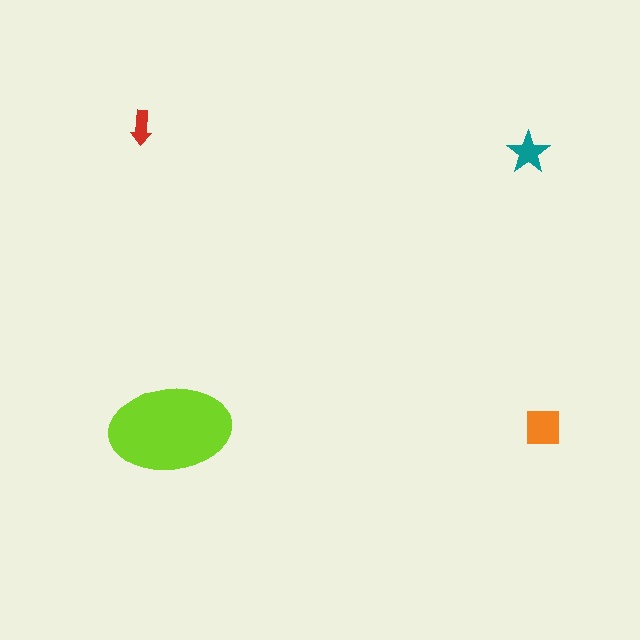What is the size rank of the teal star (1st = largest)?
3rd.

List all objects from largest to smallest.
The lime ellipse, the orange square, the teal star, the red arrow.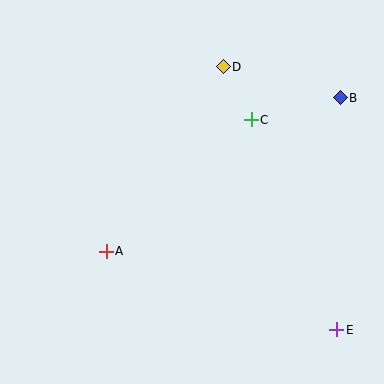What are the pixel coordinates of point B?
Point B is at (340, 98).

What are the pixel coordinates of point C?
Point C is at (251, 120).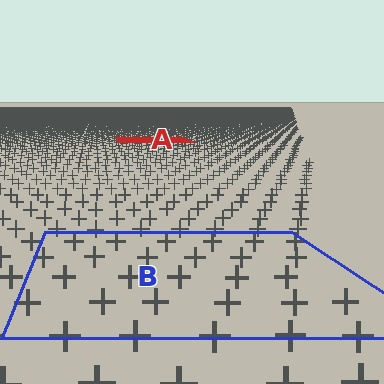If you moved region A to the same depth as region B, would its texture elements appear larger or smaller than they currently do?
They would appear larger. At a closer depth, the same texture elements are projected at a bigger on-screen size.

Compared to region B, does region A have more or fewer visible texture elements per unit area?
Region A has more texture elements per unit area — they are packed more densely because it is farther away.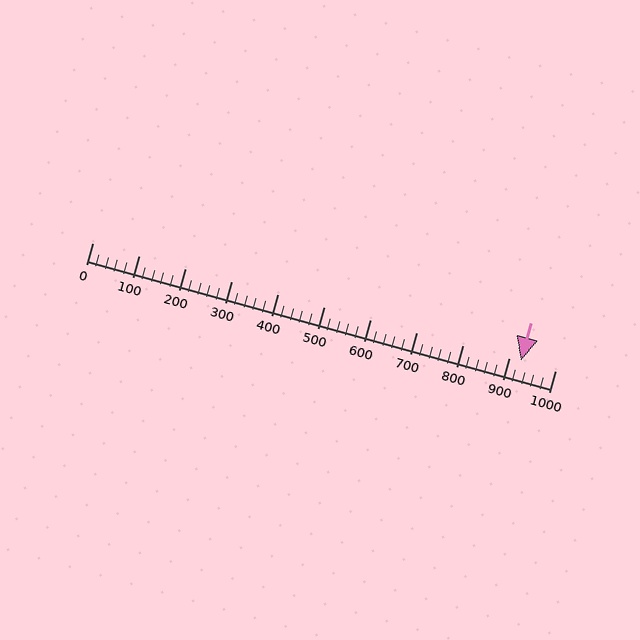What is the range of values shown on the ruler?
The ruler shows values from 0 to 1000.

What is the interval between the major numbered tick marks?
The major tick marks are spaced 100 units apart.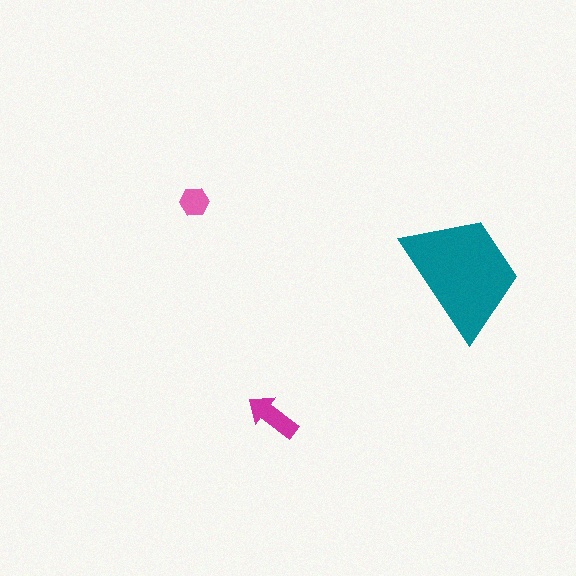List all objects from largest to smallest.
The teal trapezoid, the magenta arrow, the pink hexagon.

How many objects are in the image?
There are 3 objects in the image.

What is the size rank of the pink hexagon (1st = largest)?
3rd.